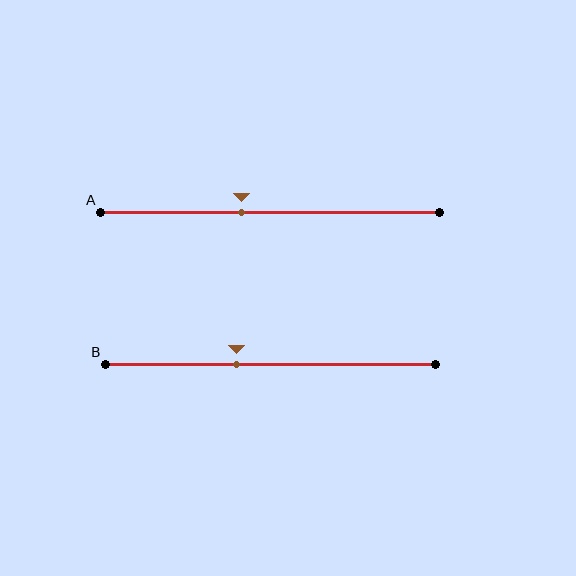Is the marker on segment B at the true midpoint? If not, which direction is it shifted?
No, the marker on segment B is shifted to the left by about 10% of the segment length.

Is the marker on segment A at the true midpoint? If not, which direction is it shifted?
No, the marker on segment A is shifted to the left by about 8% of the segment length.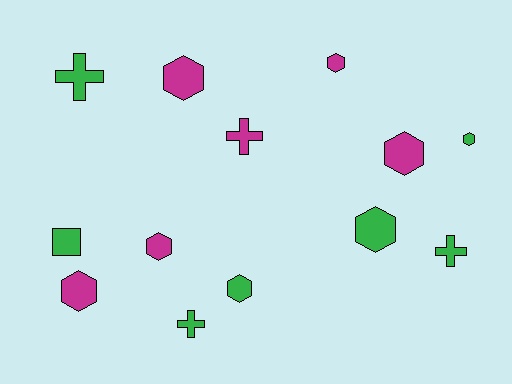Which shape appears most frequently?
Hexagon, with 8 objects.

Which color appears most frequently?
Green, with 7 objects.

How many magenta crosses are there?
There is 1 magenta cross.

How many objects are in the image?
There are 13 objects.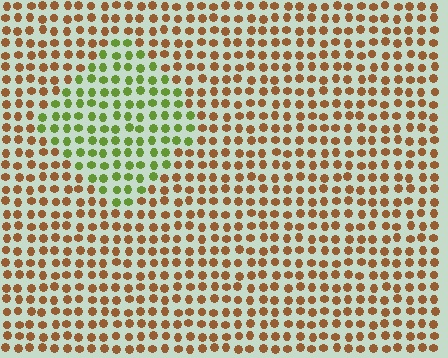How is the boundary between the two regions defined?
The boundary is defined purely by a slight shift in hue (about 66 degrees). Spacing, size, and orientation are identical on both sides.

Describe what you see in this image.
The image is filled with small brown elements in a uniform arrangement. A diamond-shaped region is visible where the elements are tinted to a slightly different hue, forming a subtle color boundary.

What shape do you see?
I see a diamond.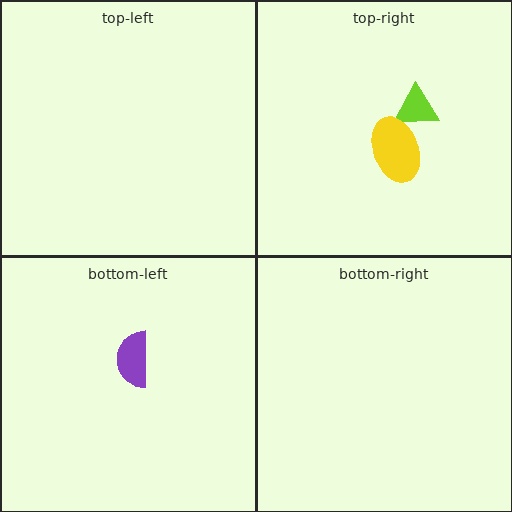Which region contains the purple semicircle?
The bottom-left region.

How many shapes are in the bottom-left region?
1.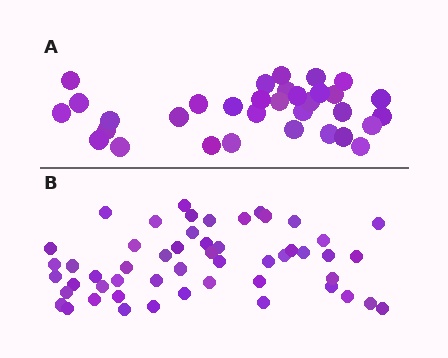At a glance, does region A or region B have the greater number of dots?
Region B (the bottom region) has more dots.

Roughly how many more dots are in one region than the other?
Region B has approximately 20 more dots than region A.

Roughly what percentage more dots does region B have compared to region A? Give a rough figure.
About 60% more.